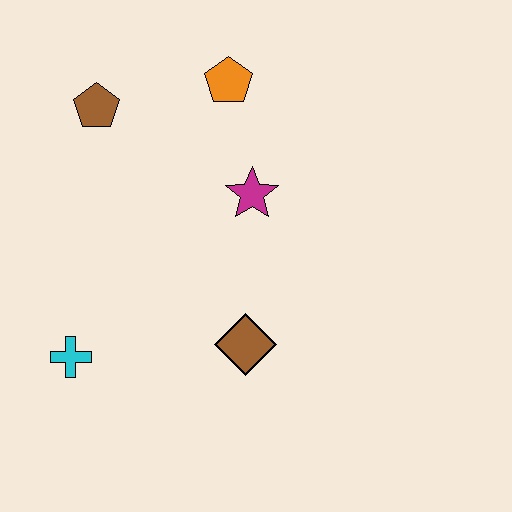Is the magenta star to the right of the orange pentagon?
Yes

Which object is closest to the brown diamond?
The magenta star is closest to the brown diamond.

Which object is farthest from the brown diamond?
The brown pentagon is farthest from the brown diamond.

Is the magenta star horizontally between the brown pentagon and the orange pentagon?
No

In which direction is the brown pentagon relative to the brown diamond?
The brown pentagon is above the brown diamond.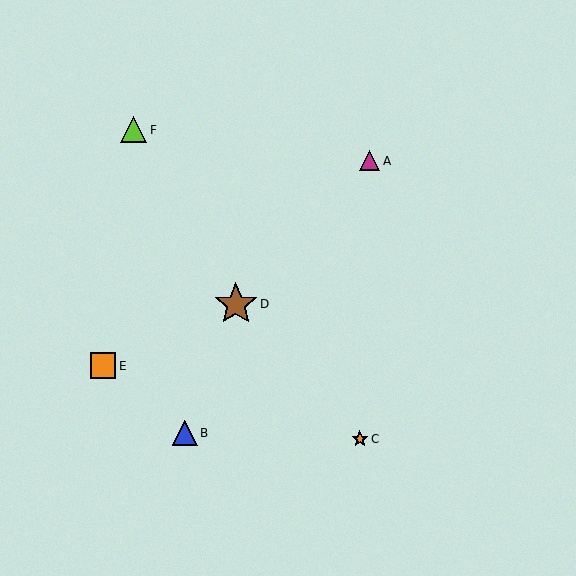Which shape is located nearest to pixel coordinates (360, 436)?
The orange star (labeled C) at (360, 439) is nearest to that location.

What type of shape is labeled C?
Shape C is an orange star.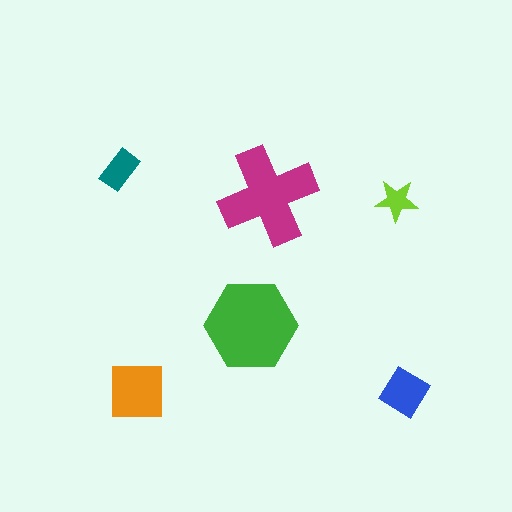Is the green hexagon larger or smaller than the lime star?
Larger.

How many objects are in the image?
There are 6 objects in the image.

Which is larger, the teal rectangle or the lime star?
The teal rectangle.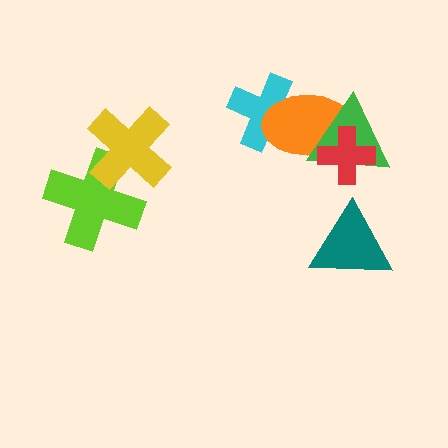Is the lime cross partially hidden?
Yes, it is partially covered by another shape.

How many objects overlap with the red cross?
2 objects overlap with the red cross.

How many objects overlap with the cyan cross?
1 object overlaps with the cyan cross.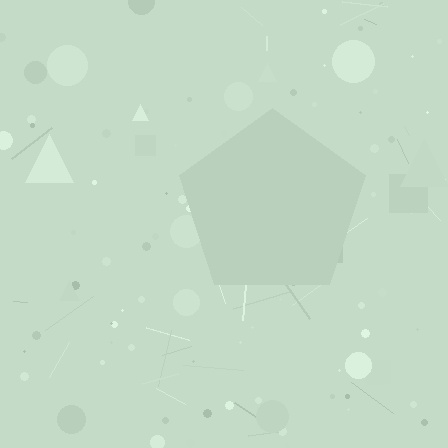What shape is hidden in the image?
A pentagon is hidden in the image.